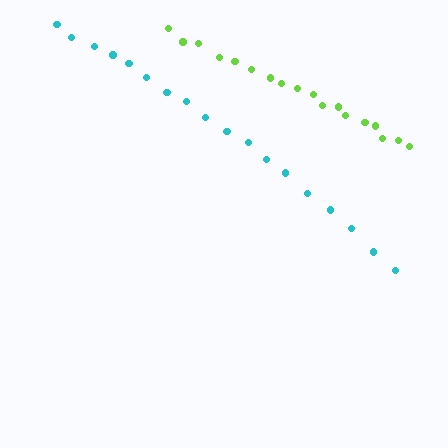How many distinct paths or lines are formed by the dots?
There are 2 distinct paths.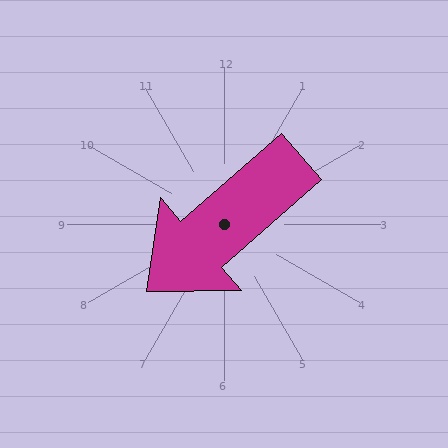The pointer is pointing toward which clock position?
Roughly 8 o'clock.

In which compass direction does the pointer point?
Southwest.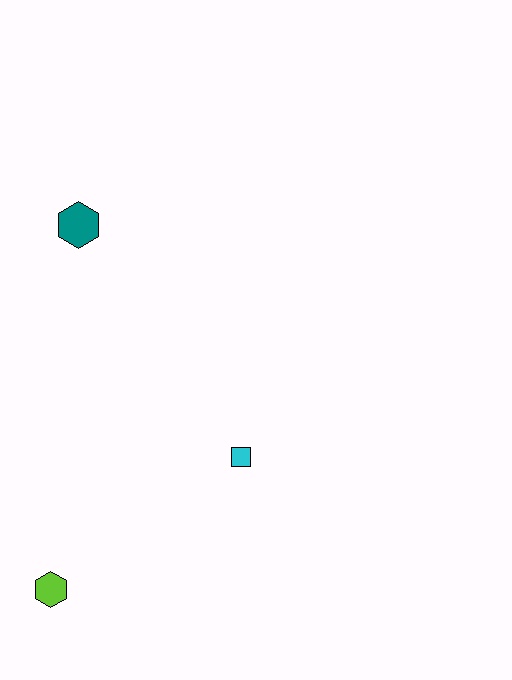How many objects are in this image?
There are 3 objects.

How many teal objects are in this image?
There is 1 teal object.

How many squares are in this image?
There is 1 square.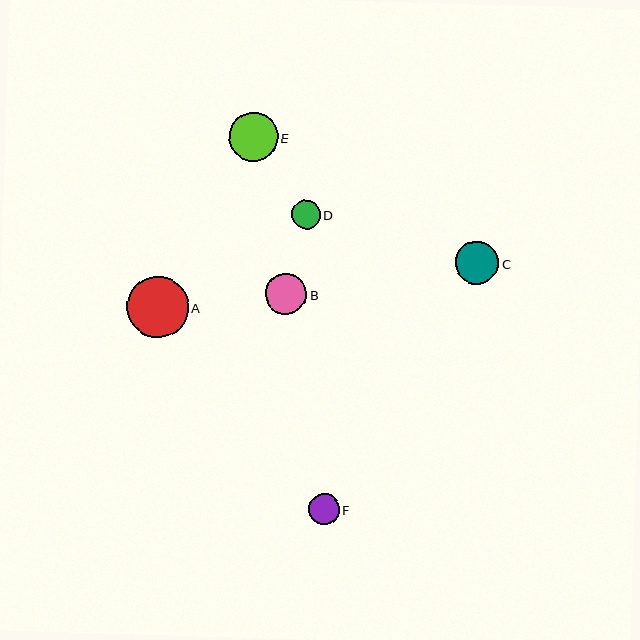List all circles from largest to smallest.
From largest to smallest: A, E, C, B, F, D.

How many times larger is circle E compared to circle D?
Circle E is approximately 1.7 times the size of circle D.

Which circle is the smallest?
Circle D is the smallest with a size of approximately 29 pixels.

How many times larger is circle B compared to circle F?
Circle B is approximately 1.3 times the size of circle F.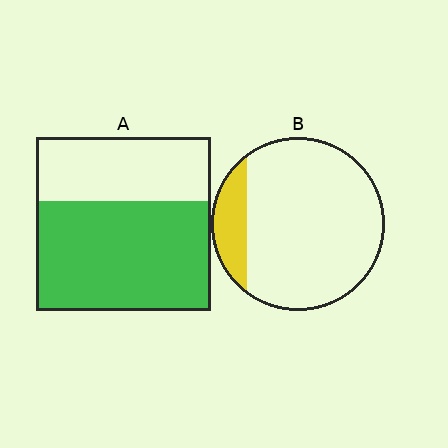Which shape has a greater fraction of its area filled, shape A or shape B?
Shape A.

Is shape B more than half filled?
No.